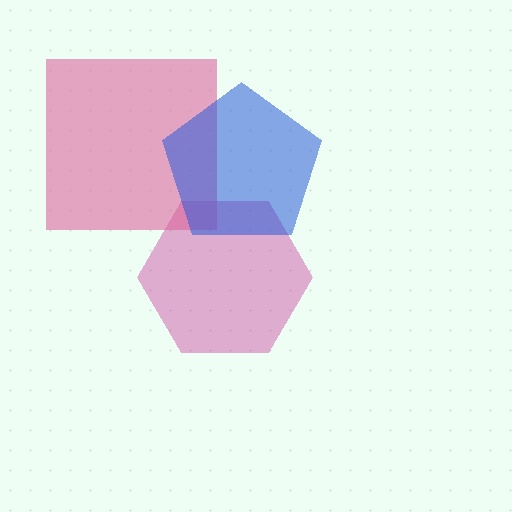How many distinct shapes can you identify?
There are 3 distinct shapes: a magenta hexagon, a pink square, a blue pentagon.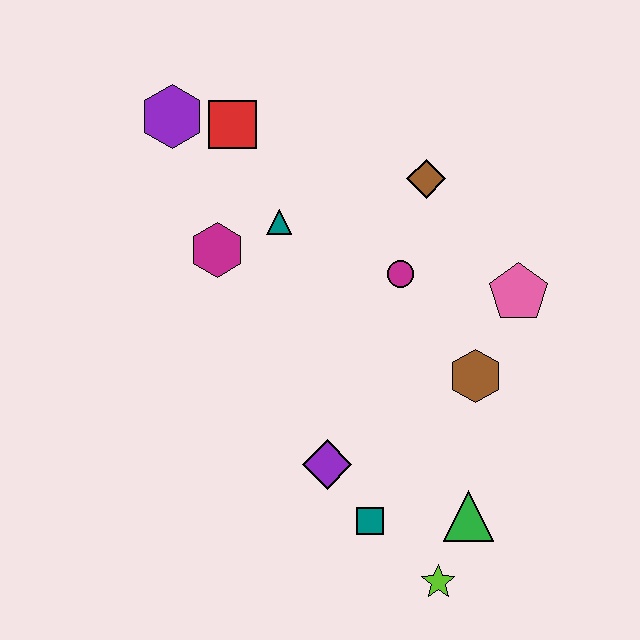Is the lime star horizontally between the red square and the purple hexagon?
No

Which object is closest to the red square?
The purple hexagon is closest to the red square.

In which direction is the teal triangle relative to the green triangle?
The teal triangle is above the green triangle.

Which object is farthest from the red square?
The lime star is farthest from the red square.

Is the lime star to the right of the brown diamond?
Yes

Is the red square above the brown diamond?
Yes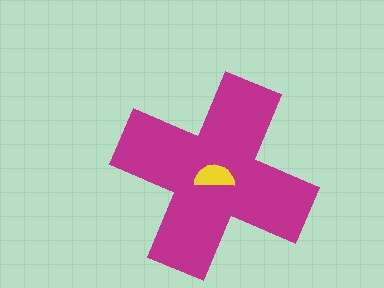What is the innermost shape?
The yellow semicircle.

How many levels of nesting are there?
2.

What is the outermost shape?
The magenta cross.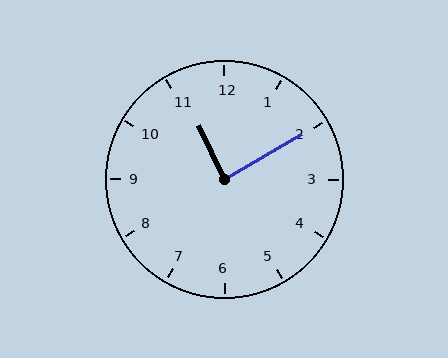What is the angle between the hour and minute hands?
Approximately 85 degrees.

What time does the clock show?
11:10.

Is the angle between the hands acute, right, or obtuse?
It is right.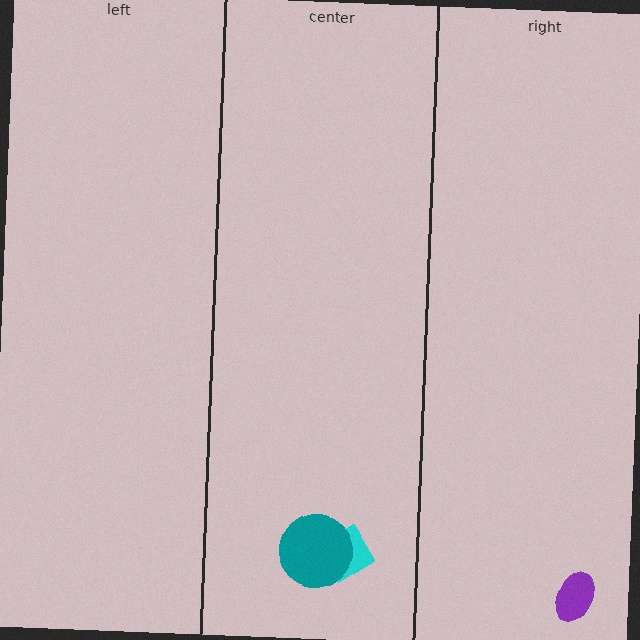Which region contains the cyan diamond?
The center region.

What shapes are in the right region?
The purple ellipse.